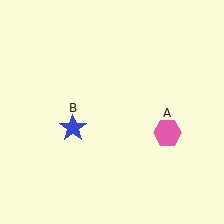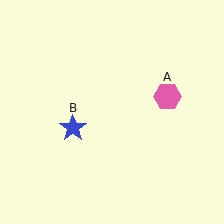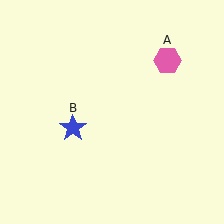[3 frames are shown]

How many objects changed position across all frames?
1 object changed position: pink hexagon (object A).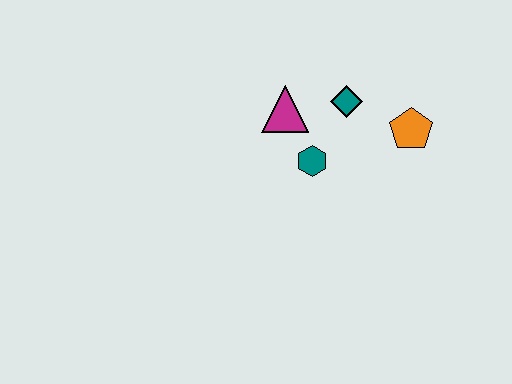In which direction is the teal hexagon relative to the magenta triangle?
The teal hexagon is below the magenta triangle.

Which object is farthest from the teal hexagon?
The orange pentagon is farthest from the teal hexagon.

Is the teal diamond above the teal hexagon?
Yes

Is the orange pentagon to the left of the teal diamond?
No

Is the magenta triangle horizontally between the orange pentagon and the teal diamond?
No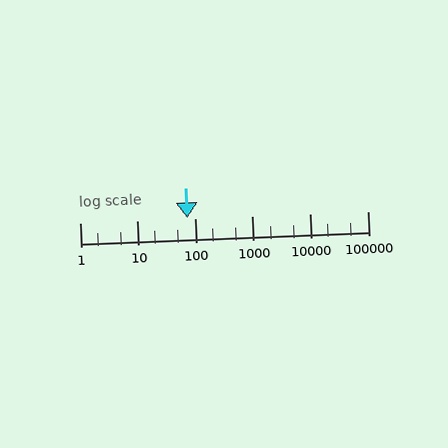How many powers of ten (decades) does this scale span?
The scale spans 5 decades, from 1 to 100000.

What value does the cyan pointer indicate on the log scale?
The pointer indicates approximately 73.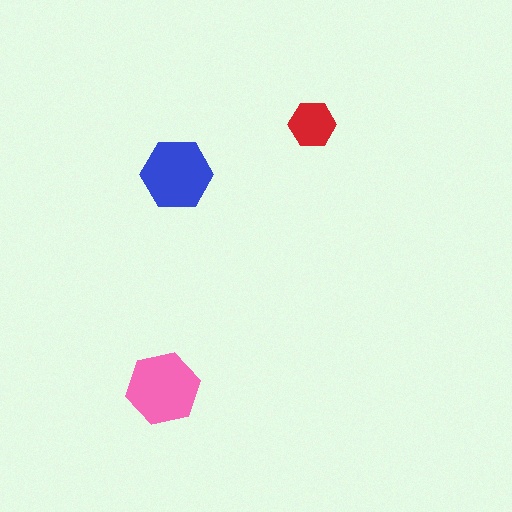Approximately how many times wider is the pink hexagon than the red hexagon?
About 1.5 times wider.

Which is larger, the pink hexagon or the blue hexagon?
The pink one.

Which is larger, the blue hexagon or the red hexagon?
The blue one.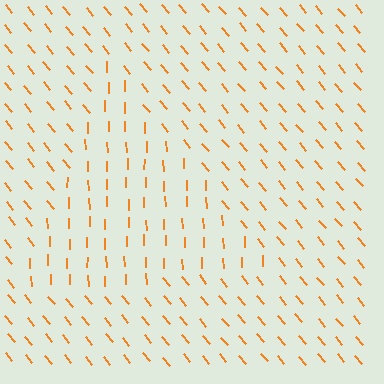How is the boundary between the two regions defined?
The boundary is defined purely by a change in line orientation (approximately 39 degrees difference). All lines are the same color and thickness.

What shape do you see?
I see a triangle.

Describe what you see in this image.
The image is filled with small orange line segments. A triangle region in the image has lines oriented differently from the surrounding lines, creating a visible texture boundary.